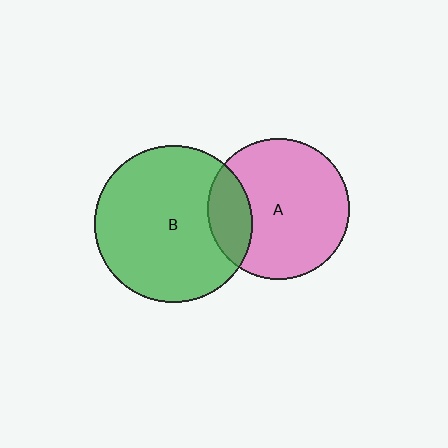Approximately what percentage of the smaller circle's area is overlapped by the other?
Approximately 20%.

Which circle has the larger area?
Circle B (green).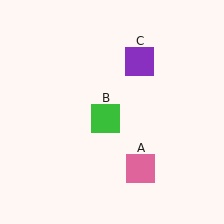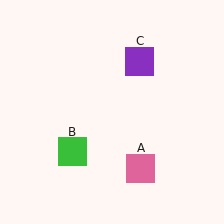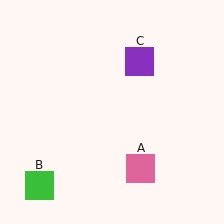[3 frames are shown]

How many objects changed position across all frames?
1 object changed position: green square (object B).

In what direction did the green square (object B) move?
The green square (object B) moved down and to the left.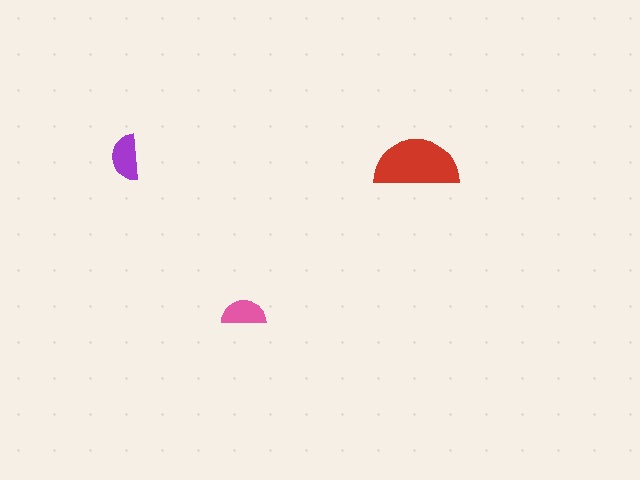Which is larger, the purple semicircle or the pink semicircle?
The purple one.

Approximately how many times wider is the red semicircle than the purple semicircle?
About 2 times wider.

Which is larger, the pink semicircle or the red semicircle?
The red one.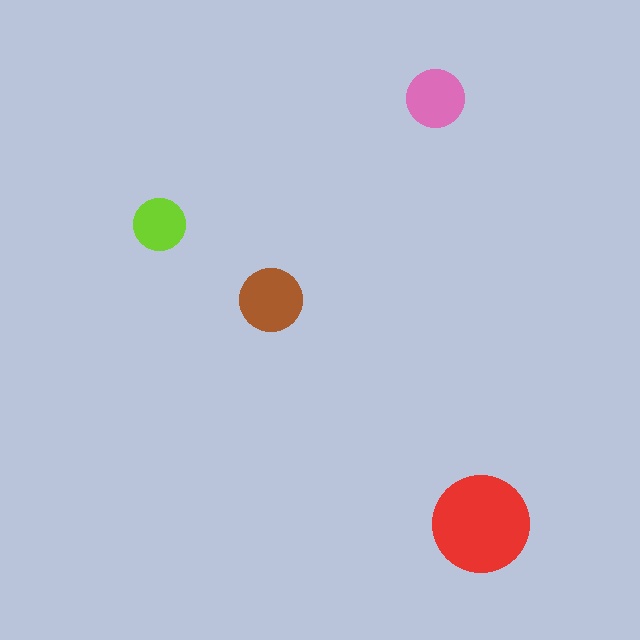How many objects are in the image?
There are 4 objects in the image.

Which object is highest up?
The pink circle is topmost.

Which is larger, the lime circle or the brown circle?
The brown one.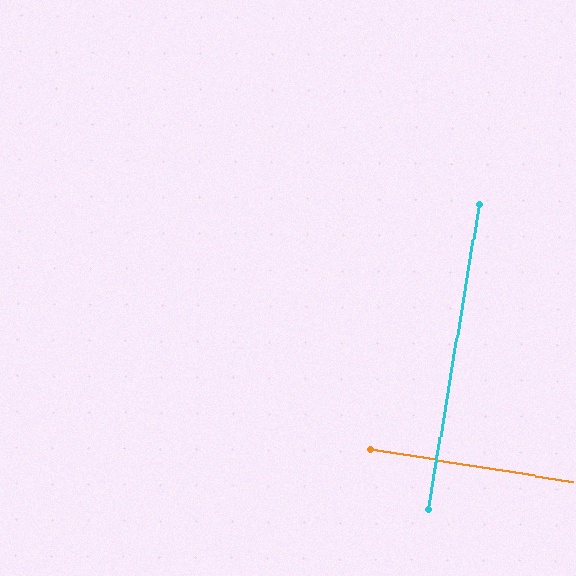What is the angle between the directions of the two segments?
Approximately 90 degrees.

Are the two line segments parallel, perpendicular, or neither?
Perpendicular — they meet at approximately 90°.